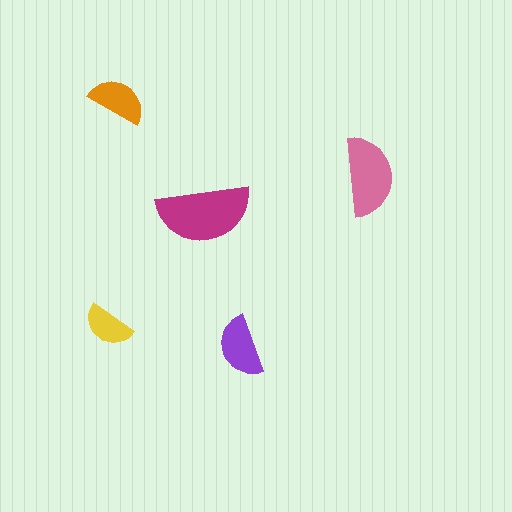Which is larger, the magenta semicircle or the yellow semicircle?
The magenta one.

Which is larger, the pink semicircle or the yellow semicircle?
The pink one.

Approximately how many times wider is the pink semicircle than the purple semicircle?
About 1.5 times wider.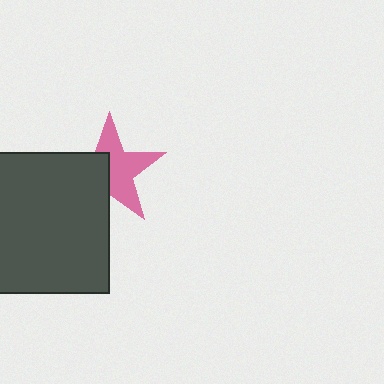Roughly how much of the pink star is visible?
About half of it is visible (roughly 57%).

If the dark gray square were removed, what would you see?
You would see the complete pink star.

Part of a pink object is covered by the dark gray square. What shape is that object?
It is a star.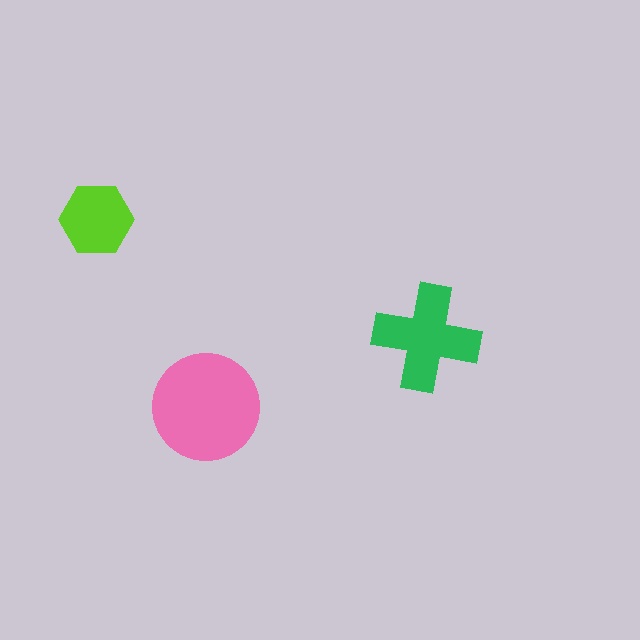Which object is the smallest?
The lime hexagon.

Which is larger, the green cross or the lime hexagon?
The green cross.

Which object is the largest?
The pink circle.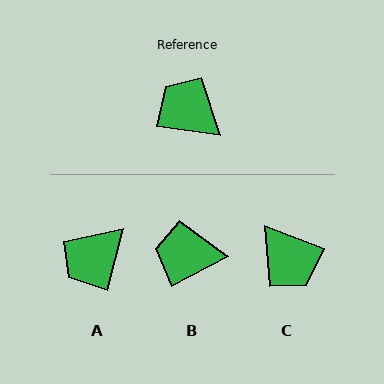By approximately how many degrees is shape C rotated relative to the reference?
Approximately 167 degrees counter-clockwise.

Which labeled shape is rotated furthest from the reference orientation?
C, about 167 degrees away.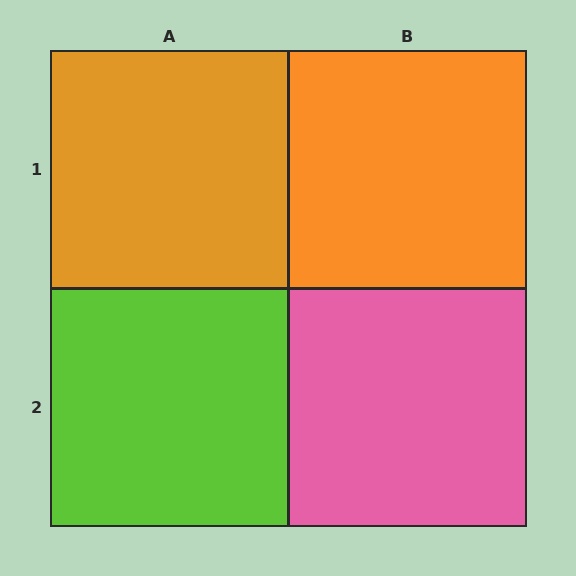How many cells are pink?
1 cell is pink.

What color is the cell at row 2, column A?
Lime.